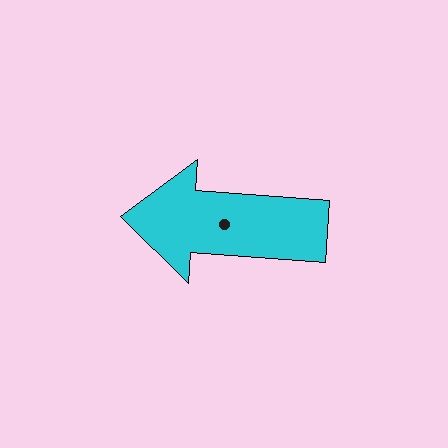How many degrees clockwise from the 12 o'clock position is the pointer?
Approximately 274 degrees.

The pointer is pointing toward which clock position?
Roughly 9 o'clock.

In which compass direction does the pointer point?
West.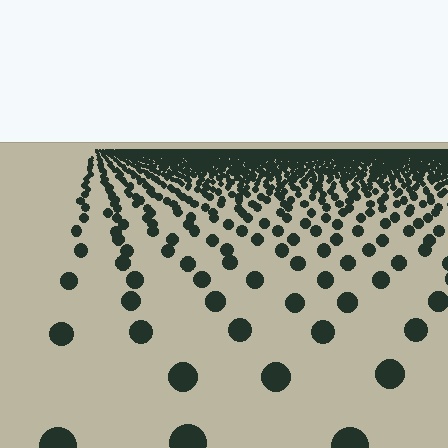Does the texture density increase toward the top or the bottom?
Density increases toward the top.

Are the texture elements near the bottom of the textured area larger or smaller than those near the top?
Larger. Near the bottom, elements are closer to the viewer and appear at a bigger on-screen size.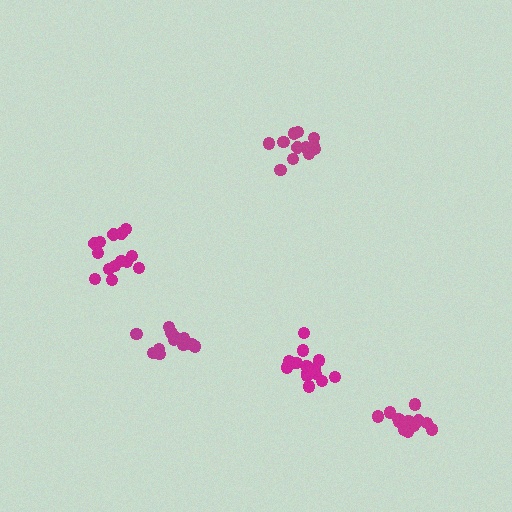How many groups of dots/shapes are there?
There are 5 groups.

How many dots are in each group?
Group 1: 15 dots, Group 2: 13 dots, Group 3: 12 dots, Group 4: 12 dots, Group 5: 14 dots (66 total).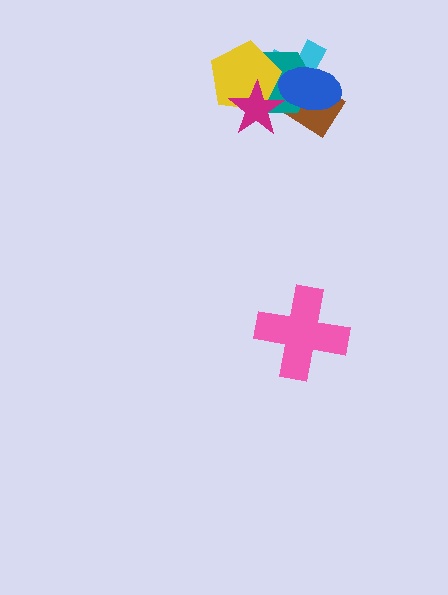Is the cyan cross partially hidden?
Yes, it is partially covered by another shape.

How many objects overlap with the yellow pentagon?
4 objects overlap with the yellow pentagon.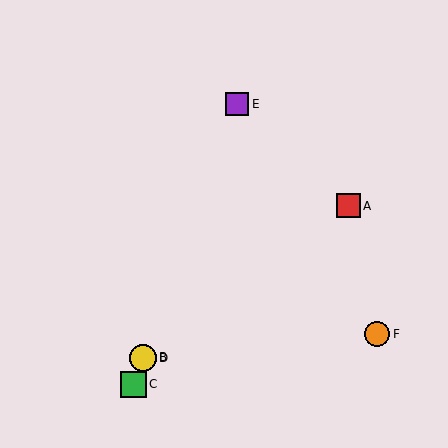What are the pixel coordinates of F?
Object F is at (377, 334).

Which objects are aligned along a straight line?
Objects B, C, D, E are aligned along a straight line.